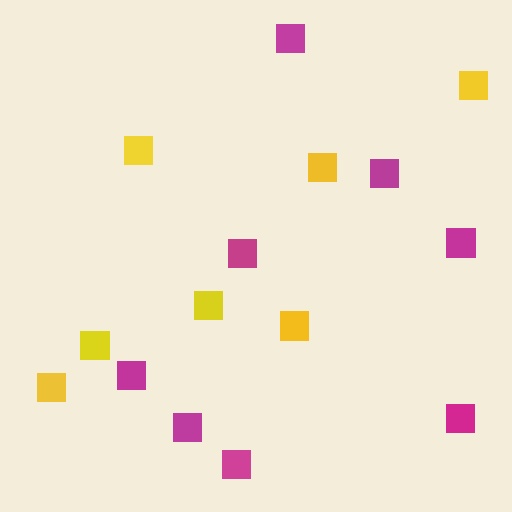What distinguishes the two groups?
There are 2 groups: one group of yellow squares (7) and one group of magenta squares (8).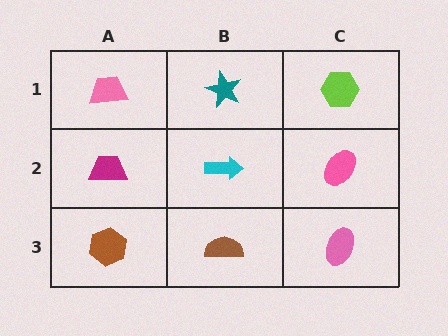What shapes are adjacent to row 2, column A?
A pink trapezoid (row 1, column A), a brown hexagon (row 3, column A), a cyan arrow (row 2, column B).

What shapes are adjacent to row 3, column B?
A cyan arrow (row 2, column B), a brown hexagon (row 3, column A), a pink ellipse (row 3, column C).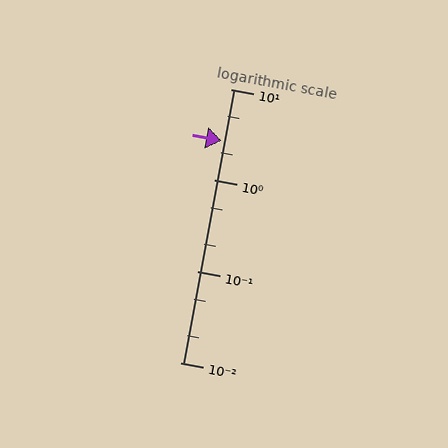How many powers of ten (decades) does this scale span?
The scale spans 3 decades, from 0.01 to 10.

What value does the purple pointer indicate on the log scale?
The pointer indicates approximately 2.7.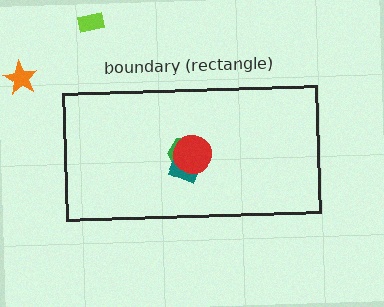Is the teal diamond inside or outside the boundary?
Inside.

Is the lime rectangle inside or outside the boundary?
Outside.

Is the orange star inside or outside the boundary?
Outside.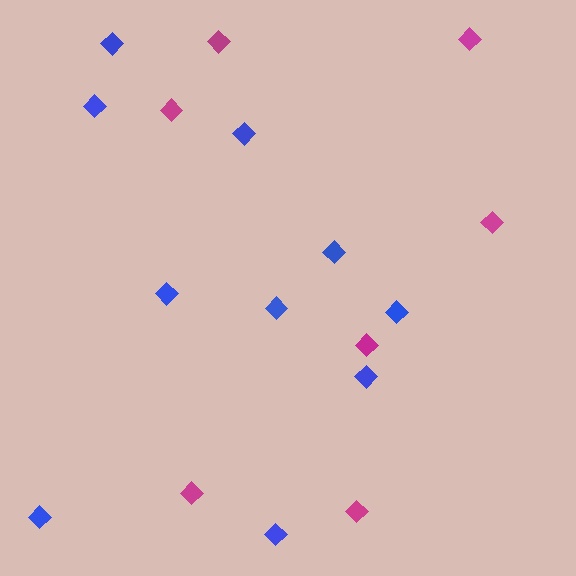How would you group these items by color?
There are 2 groups: one group of blue diamonds (10) and one group of magenta diamonds (7).